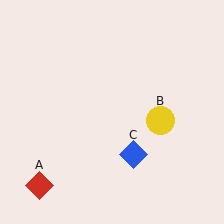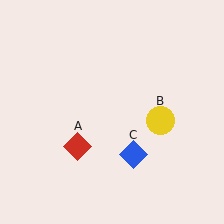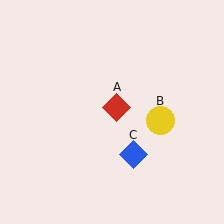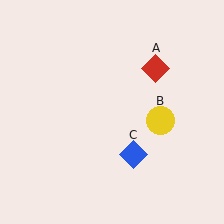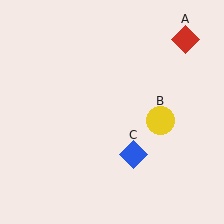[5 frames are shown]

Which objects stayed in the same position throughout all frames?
Yellow circle (object B) and blue diamond (object C) remained stationary.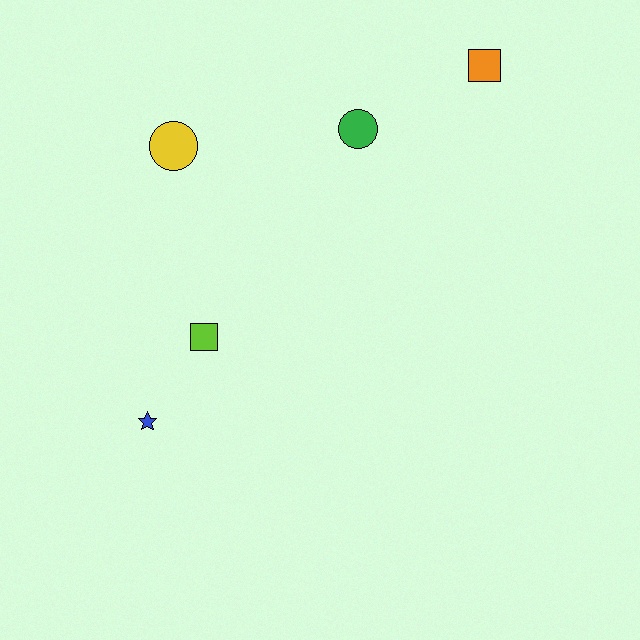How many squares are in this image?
There are 2 squares.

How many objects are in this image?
There are 5 objects.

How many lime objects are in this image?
There is 1 lime object.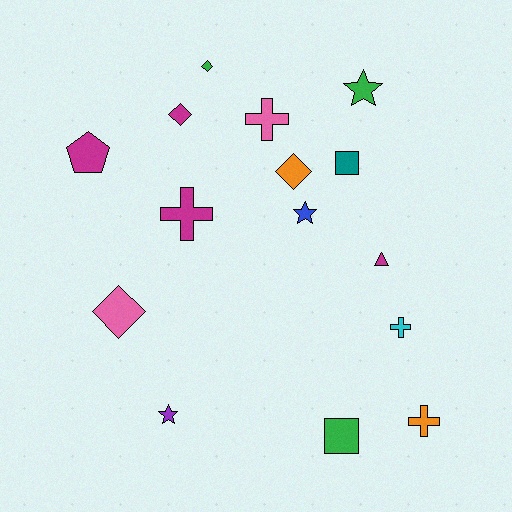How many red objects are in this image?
There are no red objects.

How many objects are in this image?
There are 15 objects.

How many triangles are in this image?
There is 1 triangle.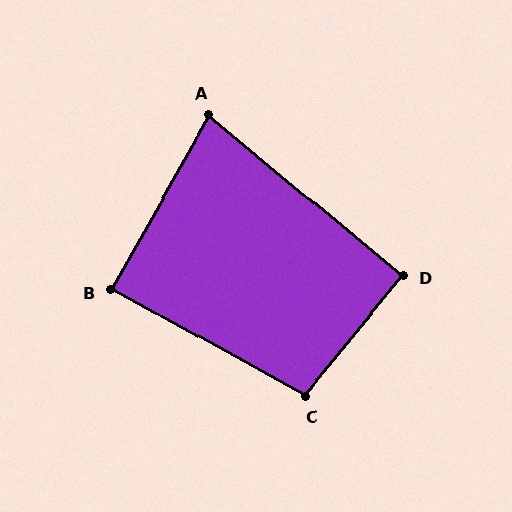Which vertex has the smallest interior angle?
A, at approximately 80 degrees.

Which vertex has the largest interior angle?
C, at approximately 100 degrees.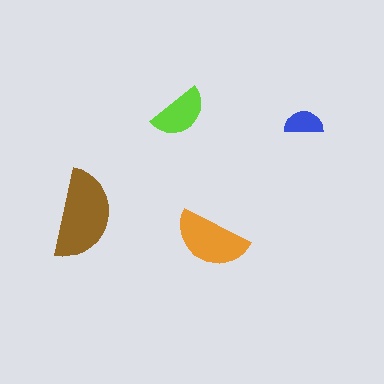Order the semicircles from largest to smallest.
the brown one, the orange one, the lime one, the blue one.